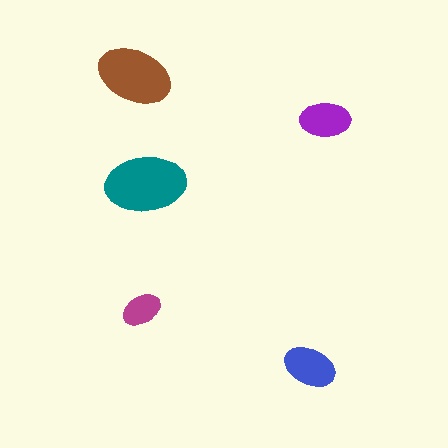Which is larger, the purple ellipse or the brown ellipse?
The brown one.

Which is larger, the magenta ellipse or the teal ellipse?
The teal one.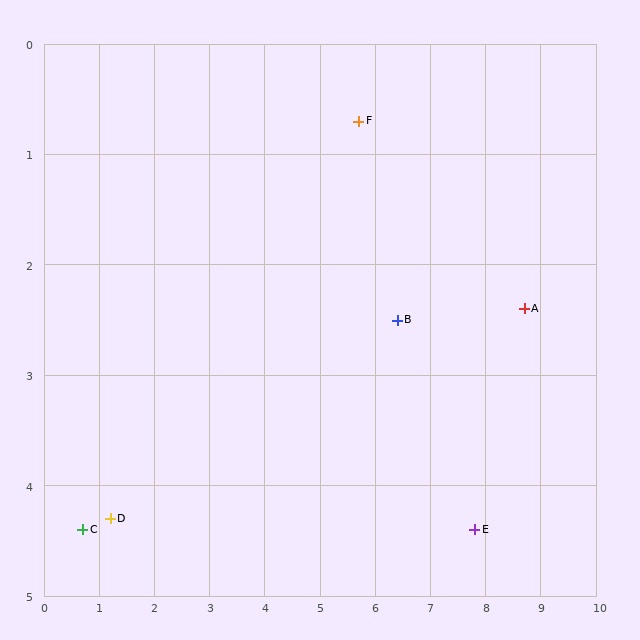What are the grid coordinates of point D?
Point D is at approximately (1.2, 4.3).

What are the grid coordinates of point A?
Point A is at approximately (8.7, 2.4).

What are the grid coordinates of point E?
Point E is at approximately (7.8, 4.4).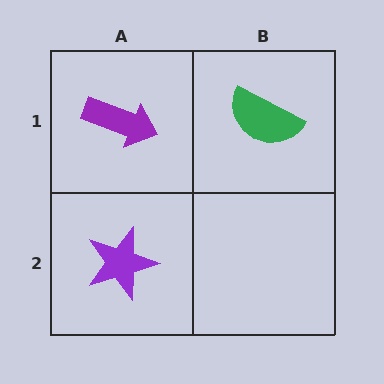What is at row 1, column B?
A green semicircle.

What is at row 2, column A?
A purple star.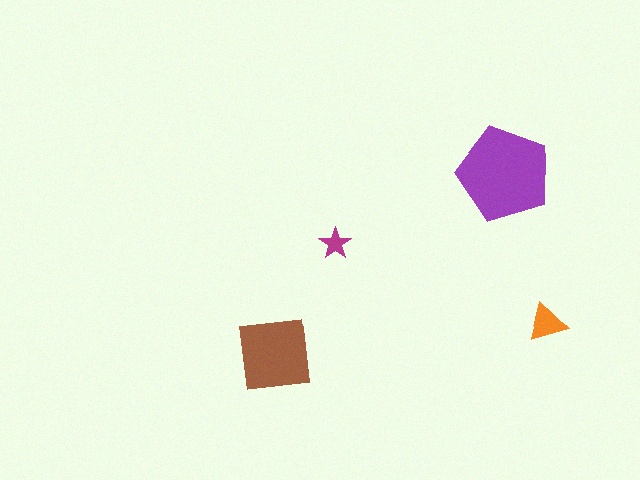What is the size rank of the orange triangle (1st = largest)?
3rd.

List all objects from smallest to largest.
The magenta star, the orange triangle, the brown square, the purple pentagon.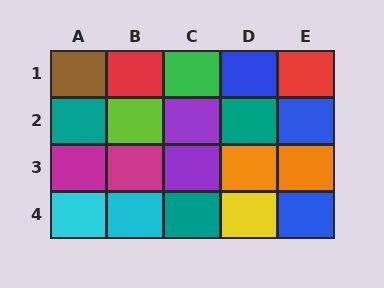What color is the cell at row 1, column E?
Red.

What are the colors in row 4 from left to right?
Cyan, cyan, teal, yellow, blue.